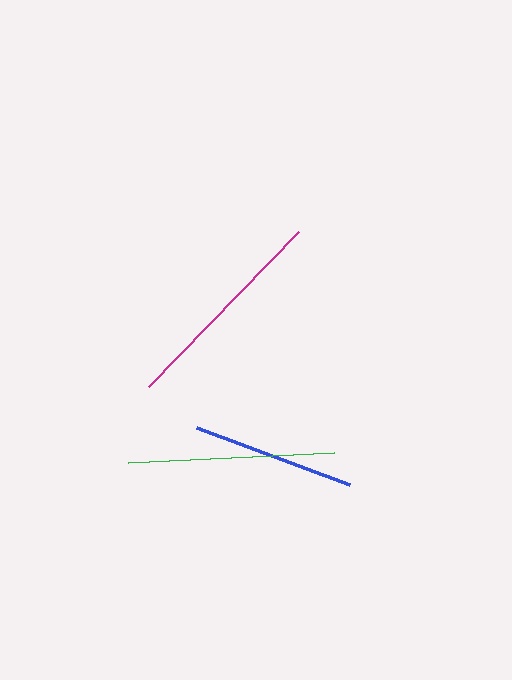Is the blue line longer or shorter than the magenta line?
The magenta line is longer than the blue line.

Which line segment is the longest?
The magenta line is the longest at approximately 216 pixels.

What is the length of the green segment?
The green segment is approximately 206 pixels long.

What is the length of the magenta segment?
The magenta segment is approximately 216 pixels long.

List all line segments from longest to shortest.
From longest to shortest: magenta, green, blue.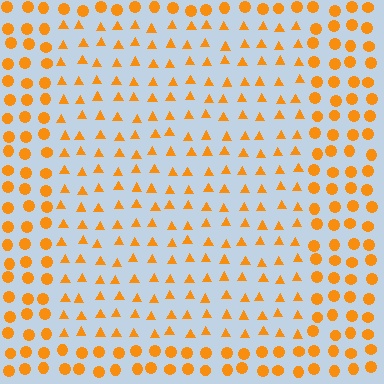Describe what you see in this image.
The image is filled with small orange elements arranged in a uniform grid. A rectangle-shaped region contains triangles, while the surrounding area contains circles. The boundary is defined purely by the change in element shape.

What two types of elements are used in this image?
The image uses triangles inside the rectangle region and circles outside it.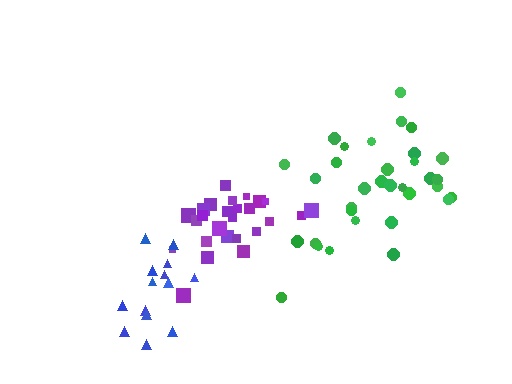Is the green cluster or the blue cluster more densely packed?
Green.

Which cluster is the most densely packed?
Purple.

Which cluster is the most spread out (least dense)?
Blue.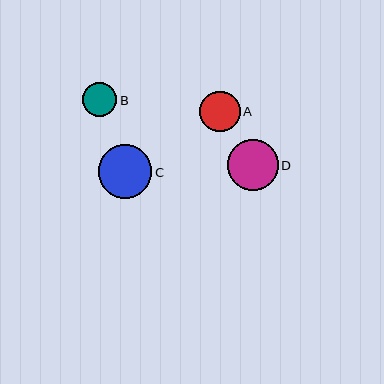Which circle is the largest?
Circle C is the largest with a size of approximately 53 pixels.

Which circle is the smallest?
Circle B is the smallest with a size of approximately 34 pixels.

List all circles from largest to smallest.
From largest to smallest: C, D, A, B.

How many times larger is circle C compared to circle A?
Circle C is approximately 1.3 times the size of circle A.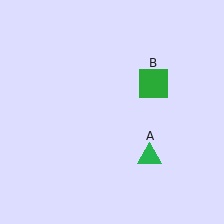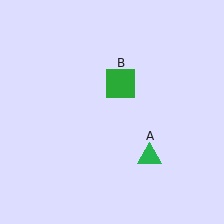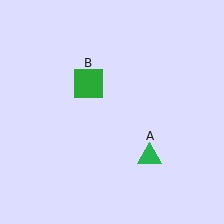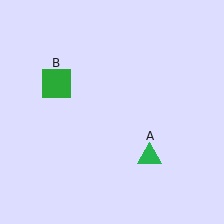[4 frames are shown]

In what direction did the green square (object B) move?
The green square (object B) moved left.